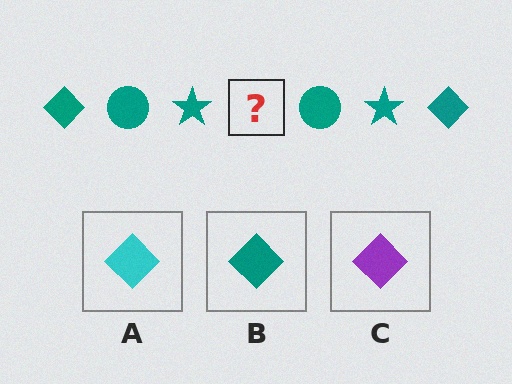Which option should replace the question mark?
Option B.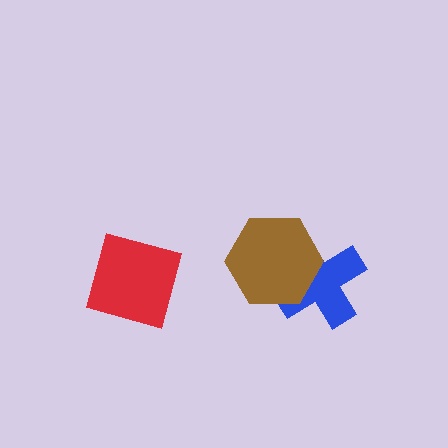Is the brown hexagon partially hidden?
No, no other shape covers it.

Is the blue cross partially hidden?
Yes, it is partially covered by another shape.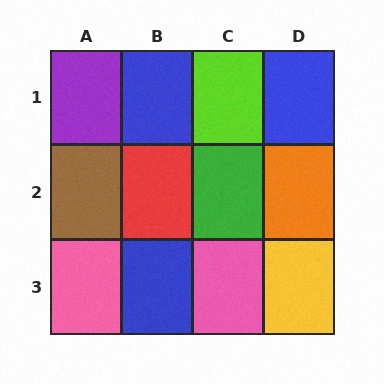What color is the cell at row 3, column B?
Blue.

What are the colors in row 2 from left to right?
Brown, red, green, orange.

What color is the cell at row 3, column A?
Pink.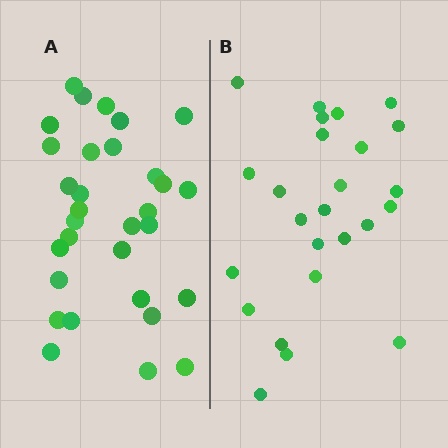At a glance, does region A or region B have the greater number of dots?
Region A (the left region) has more dots.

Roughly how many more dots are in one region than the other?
Region A has about 6 more dots than region B.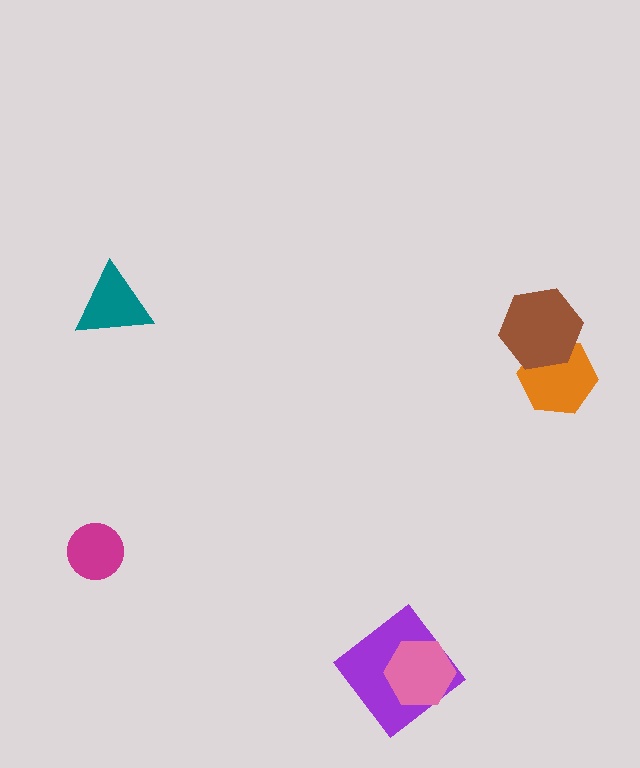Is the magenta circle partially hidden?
No, no other shape covers it.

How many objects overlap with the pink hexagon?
1 object overlaps with the pink hexagon.